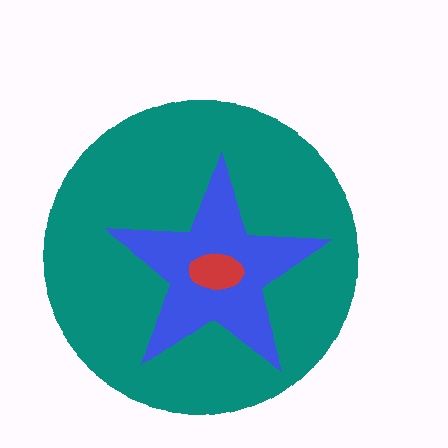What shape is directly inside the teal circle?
The blue star.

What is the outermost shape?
The teal circle.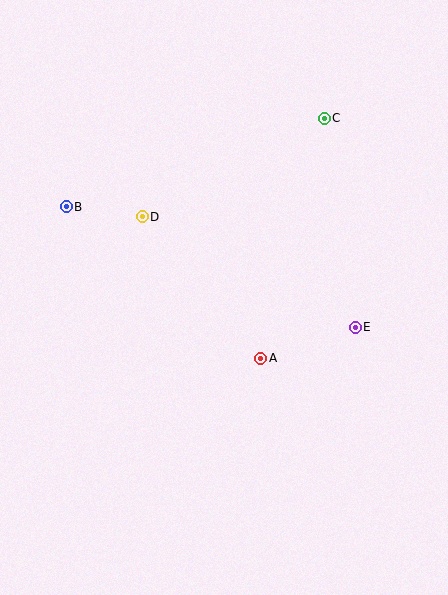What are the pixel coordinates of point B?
Point B is at (66, 207).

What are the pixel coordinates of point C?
Point C is at (324, 118).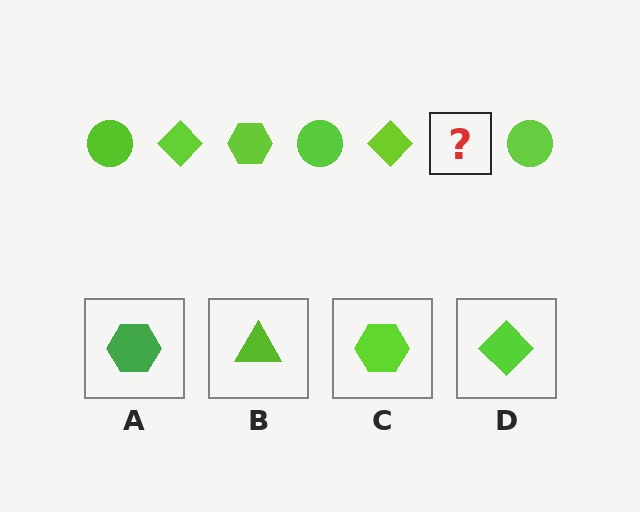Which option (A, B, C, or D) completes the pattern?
C.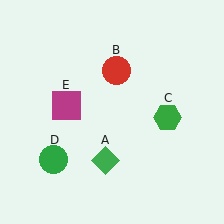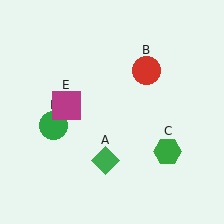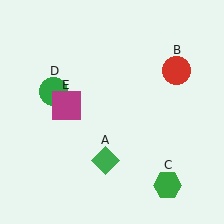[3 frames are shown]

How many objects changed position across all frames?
3 objects changed position: red circle (object B), green hexagon (object C), green circle (object D).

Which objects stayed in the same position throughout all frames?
Green diamond (object A) and magenta square (object E) remained stationary.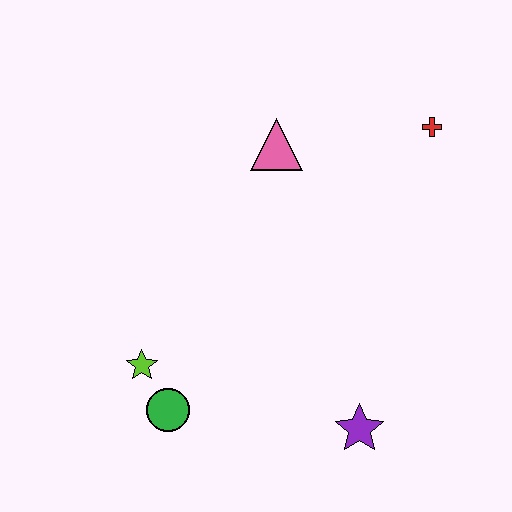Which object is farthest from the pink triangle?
The purple star is farthest from the pink triangle.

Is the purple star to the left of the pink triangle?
No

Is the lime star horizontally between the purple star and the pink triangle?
No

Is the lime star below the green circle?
No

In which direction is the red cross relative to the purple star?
The red cross is above the purple star.